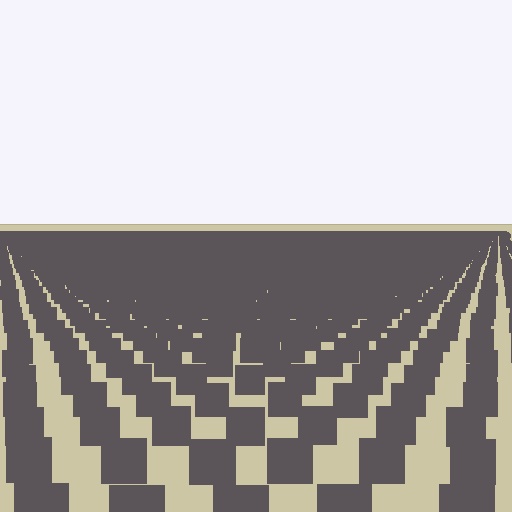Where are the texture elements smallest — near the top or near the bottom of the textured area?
Near the top.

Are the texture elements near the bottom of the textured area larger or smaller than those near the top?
Larger. Near the bottom, elements are closer to the viewer and appear at a bigger on-screen size.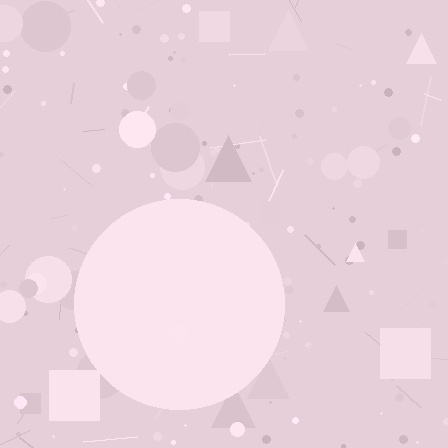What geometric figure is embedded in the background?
A circle is embedded in the background.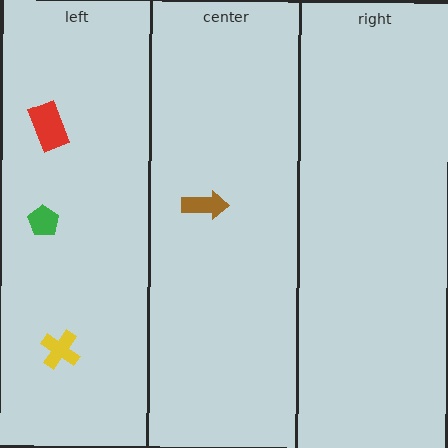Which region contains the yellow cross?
The left region.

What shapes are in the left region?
The red rectangle, the green pentagon, the yellow cross.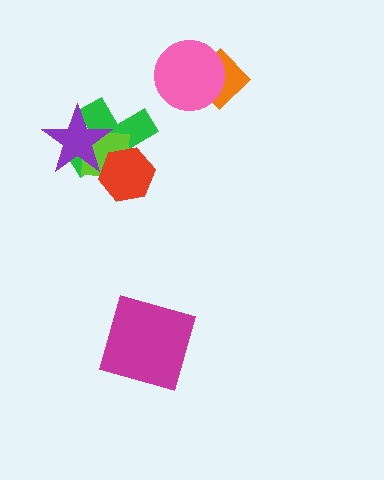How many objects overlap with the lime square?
3 objects overlap with the lime square.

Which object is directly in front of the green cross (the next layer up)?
The lime square is directly in front of the green cross.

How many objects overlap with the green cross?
3 objects overlap with the green cross.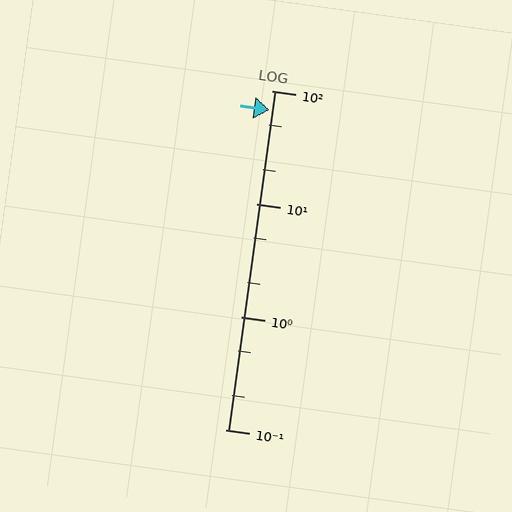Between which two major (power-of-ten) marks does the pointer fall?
The pointer is between 10 and 100.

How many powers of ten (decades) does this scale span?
The scale spans 3 decades, from 0.1 to 100.